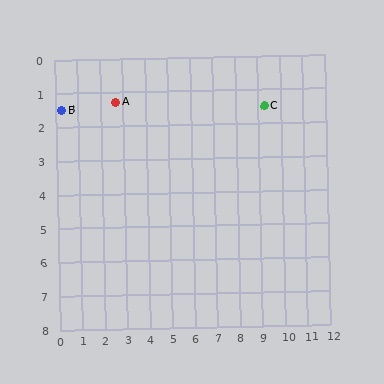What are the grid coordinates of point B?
Point B is at approximately (0.3, 1.5).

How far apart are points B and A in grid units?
Points B and A are about 2.4 grid units apart.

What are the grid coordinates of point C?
Point C is at approximately (9.3, 1.5).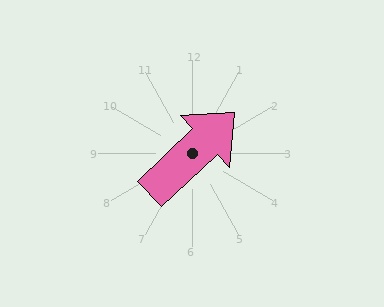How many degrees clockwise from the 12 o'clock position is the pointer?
Approximately 47 degrees.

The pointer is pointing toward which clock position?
Roughly 2 o'clock.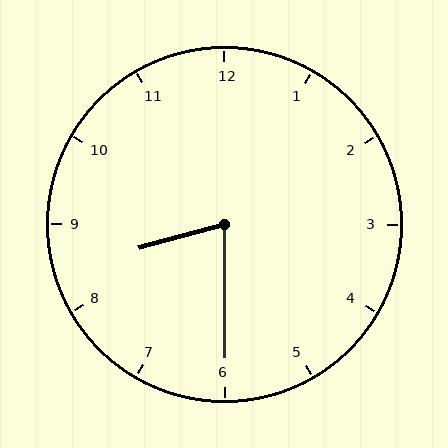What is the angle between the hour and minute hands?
Approximately 75 degrees.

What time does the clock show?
8:30.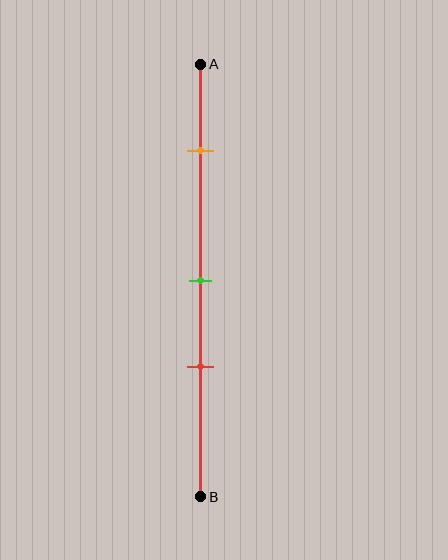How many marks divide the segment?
There are 3 marks dividing the segment.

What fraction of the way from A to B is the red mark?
The red mark is approximately 70% (0.7) of the way from A to B.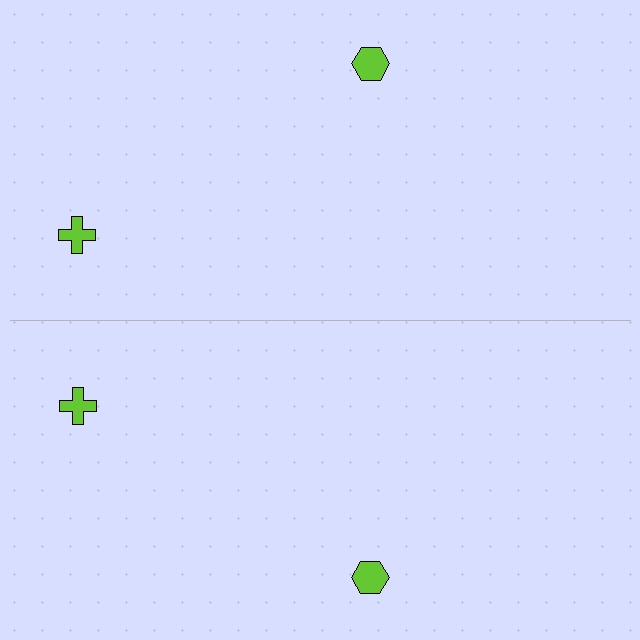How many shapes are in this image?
There are 4 shapes in this image.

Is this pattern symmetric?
Yes, this pattern has bilateral (reflection) symmetry.